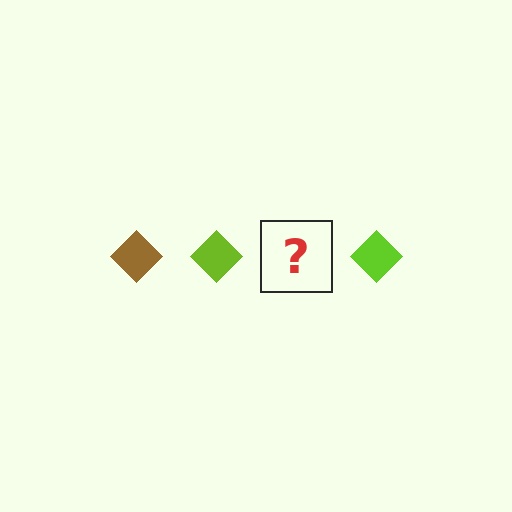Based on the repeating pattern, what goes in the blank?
The blank should be a brown diamond.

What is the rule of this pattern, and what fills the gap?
The rule is that the pattern cycles through brown, lime diamonds. The gap should be filled with a brown diamond.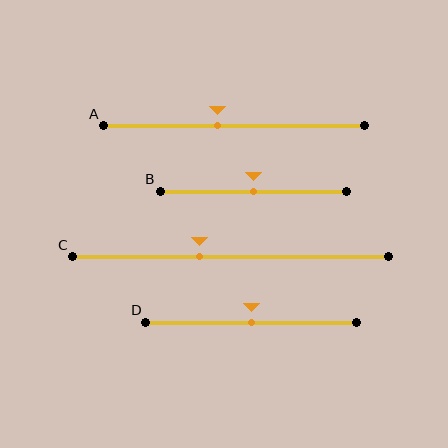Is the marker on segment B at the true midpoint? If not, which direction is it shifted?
Yes, the marker on segment B is at the true midpoint.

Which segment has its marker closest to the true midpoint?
Segment B has its marker closest to the true midpoint.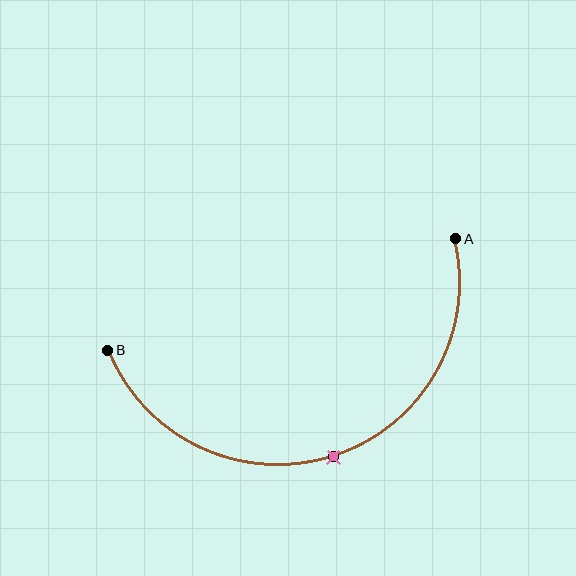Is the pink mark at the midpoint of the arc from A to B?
Yes. The pink mark lies on the arc at equal arc-length from both A and B — it is the arc midpoint.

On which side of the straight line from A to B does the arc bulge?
The arc bulges below the straight line connecting A and B.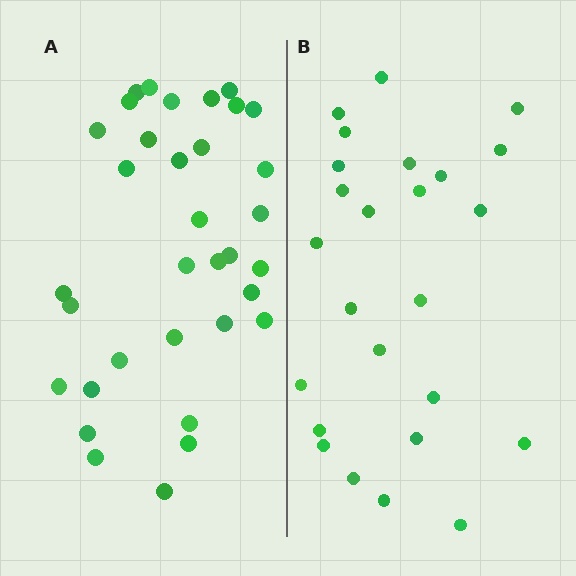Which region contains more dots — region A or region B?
Region A (the left region) has more dots.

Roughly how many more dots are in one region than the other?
Region A has roughly 8 or so more dots than region B.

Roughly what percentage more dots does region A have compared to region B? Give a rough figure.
About 35% more.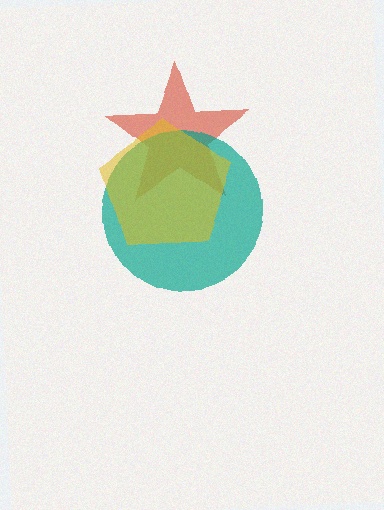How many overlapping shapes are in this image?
There are 3 overlapping shapes in the image.